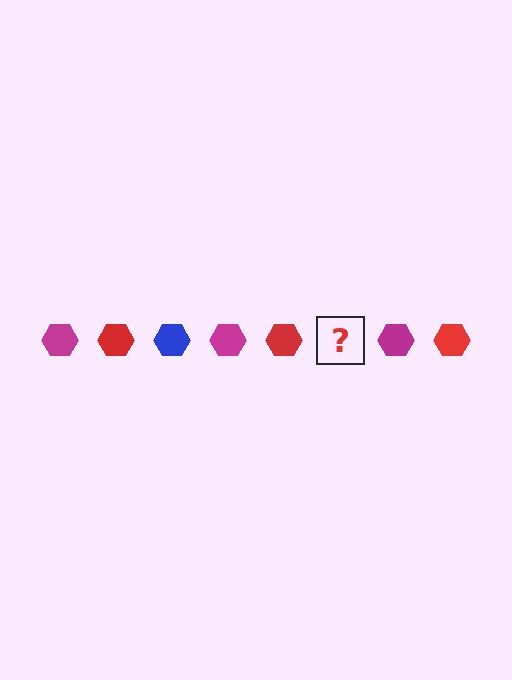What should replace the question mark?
The question mark should be replaced with a blue hexagon.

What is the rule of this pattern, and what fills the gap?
The rule is that the pattern cycles through magenta, red, blue hexagons. The gap should be filled with a blue hexagon.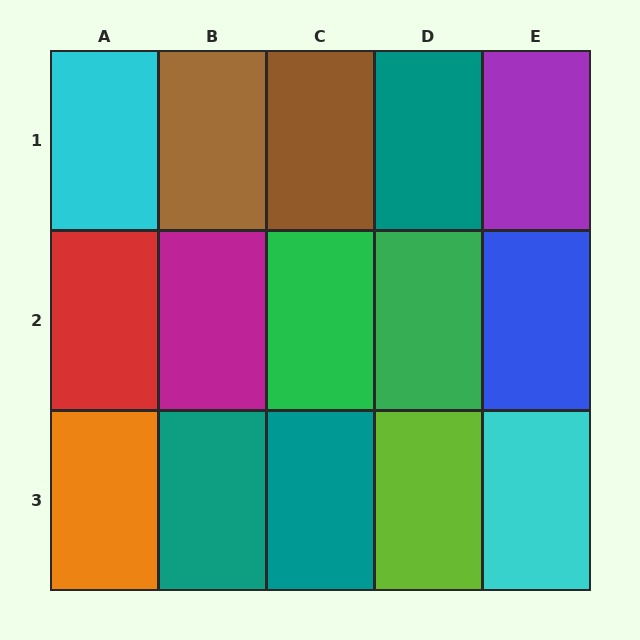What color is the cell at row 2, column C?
Green.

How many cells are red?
1 cell is red.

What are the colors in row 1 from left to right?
Cyan, brown, brown, teal, purple.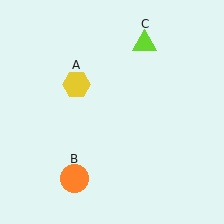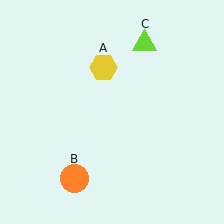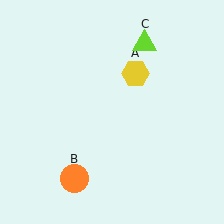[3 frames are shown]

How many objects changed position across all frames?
1 object changed position: yellow hexagon (object A).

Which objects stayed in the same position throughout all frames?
Orange circle (object B) and lime triangle (object C) remained stationary.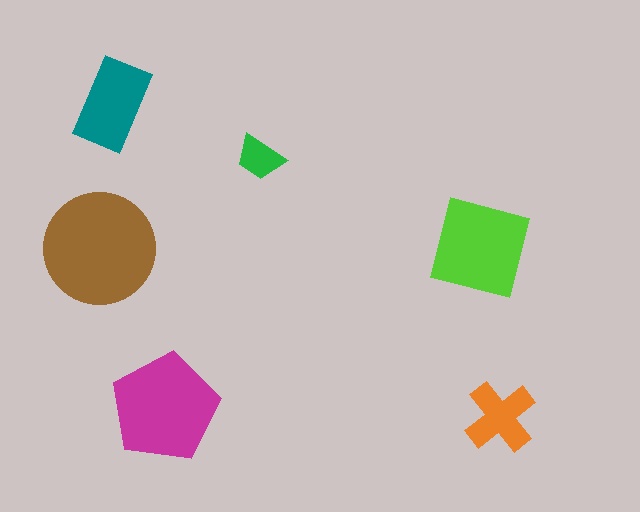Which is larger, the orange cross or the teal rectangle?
The teal rectangle.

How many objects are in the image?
There are 6 objects in the image.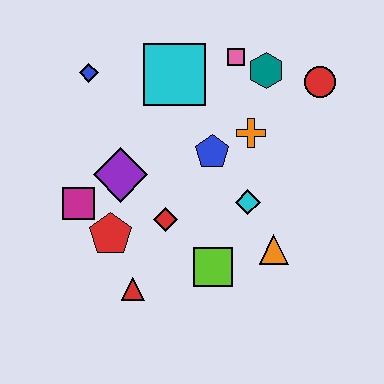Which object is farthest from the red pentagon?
The red circle is farthest from the red pentagon.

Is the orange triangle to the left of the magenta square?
No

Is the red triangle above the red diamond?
No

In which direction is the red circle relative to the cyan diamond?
The red circle is above the cyan diamond.